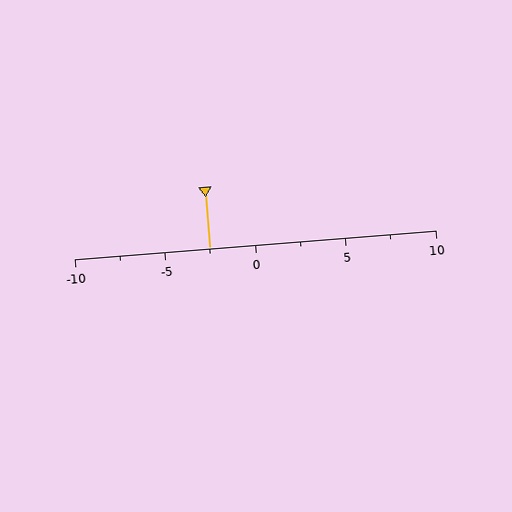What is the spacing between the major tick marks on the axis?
The major ticks are spaced 5 apart.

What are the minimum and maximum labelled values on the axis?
The axis runs from -10 to 10.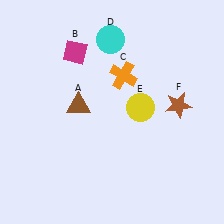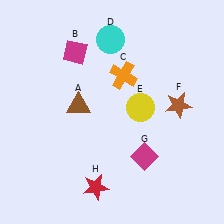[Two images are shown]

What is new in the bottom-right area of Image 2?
A magenta diamond (G) was added in the bottom-right area of Image 2.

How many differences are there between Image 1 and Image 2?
There are 2 differences between the two images.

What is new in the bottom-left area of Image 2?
A red star (H) was added in the bottom-left area of Image 2.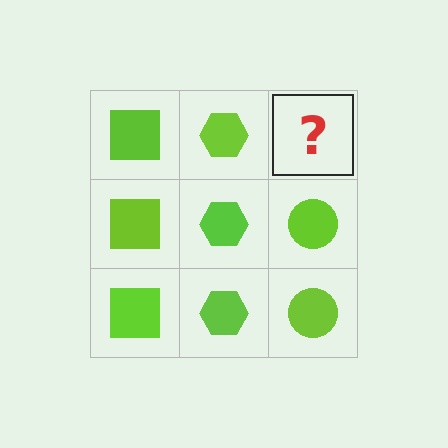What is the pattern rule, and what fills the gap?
The rule is that each column has a consistent shape. The gap should be filled with a lime circle.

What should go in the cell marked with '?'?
The missing cell should contain a lime circle.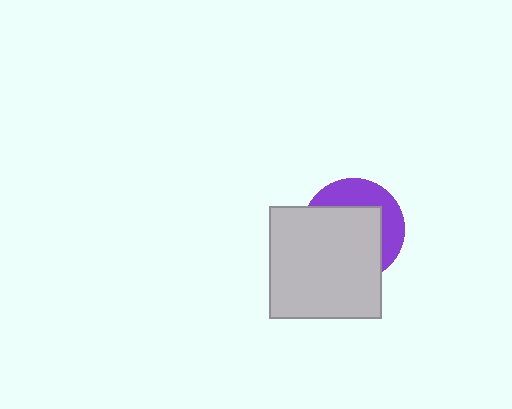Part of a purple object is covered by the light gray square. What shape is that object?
It is a circle.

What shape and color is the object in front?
The object in front is a light gray square.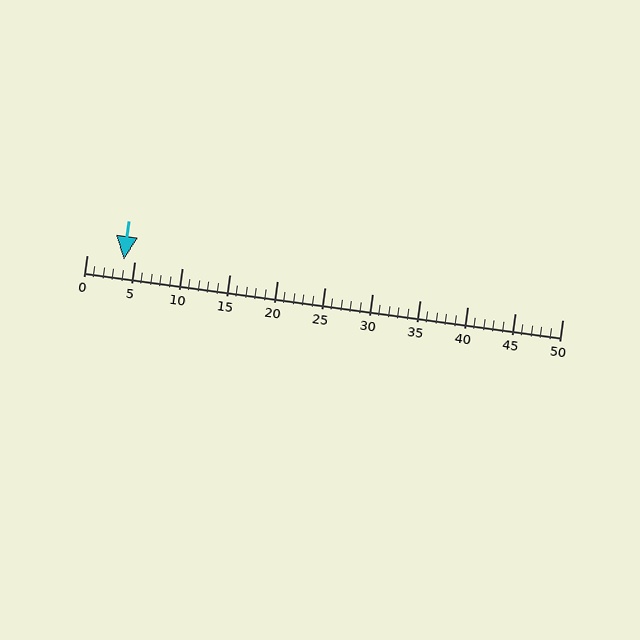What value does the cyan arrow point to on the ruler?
The cyan arrow points to approximately 4.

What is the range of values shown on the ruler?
The ruler shows values from 0 to 50.